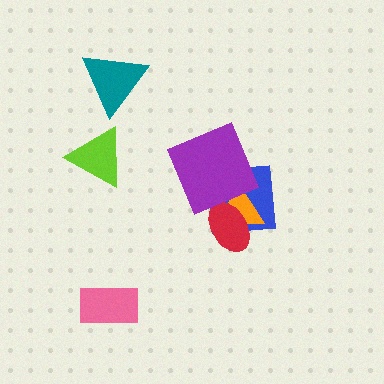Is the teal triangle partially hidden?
No, no other shape covers it.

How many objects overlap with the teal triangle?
0 objects overlap with the teal triangle.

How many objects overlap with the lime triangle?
0 objects overlap with the lime triangle.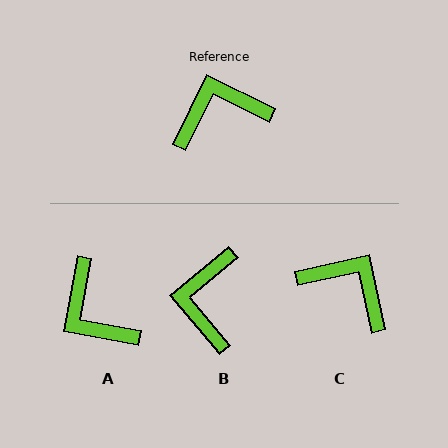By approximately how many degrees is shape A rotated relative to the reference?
Approximately 106 degrees counter-clockwise.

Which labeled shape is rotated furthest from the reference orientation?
A, about 106 degrees away.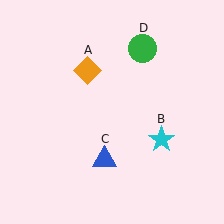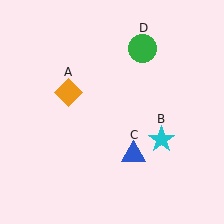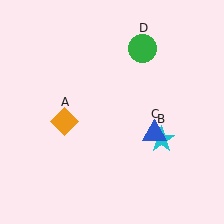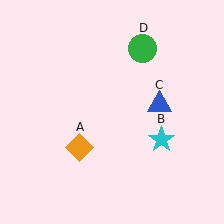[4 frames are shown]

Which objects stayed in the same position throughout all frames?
Cyan star (object B) and green circle (object D) remained stationary.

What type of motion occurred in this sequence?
The orange diamond (object A), blue triangle (object C) rotated counterclockwise around the center of the scene.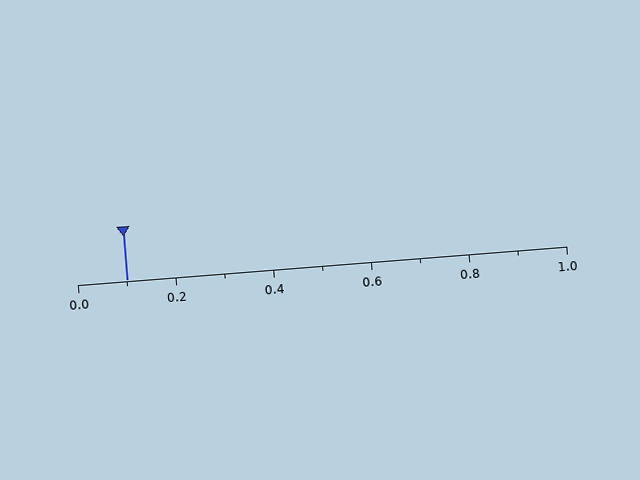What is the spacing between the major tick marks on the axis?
The major ticks are spaced 0.2 apart.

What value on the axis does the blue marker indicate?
The marker indicates approximately 0.1.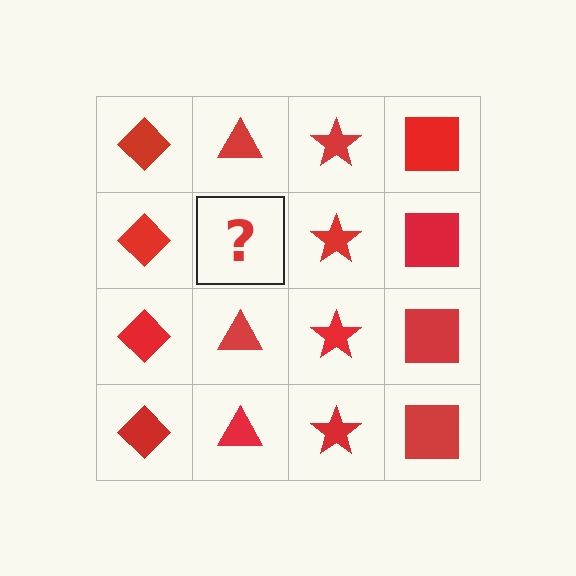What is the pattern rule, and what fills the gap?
The rule is that each column has a consistent shape. The gap should be filled with a red triangle.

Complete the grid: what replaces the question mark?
The question mark should be replaced with a red triangle.